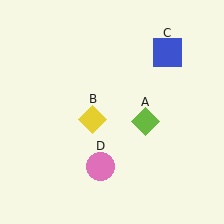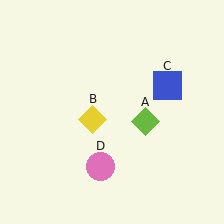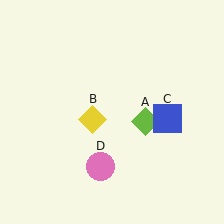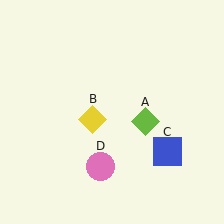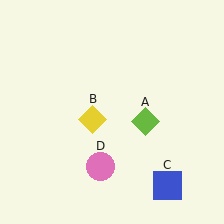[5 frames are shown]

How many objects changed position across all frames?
1 object changed position: blue square (object C).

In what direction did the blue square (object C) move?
The blue square (object C) moved down.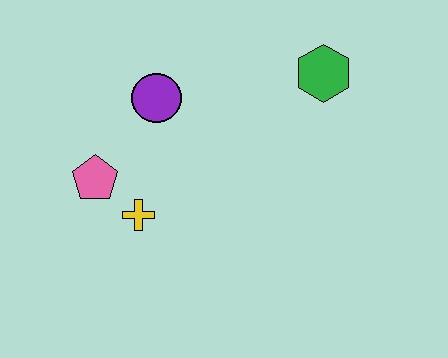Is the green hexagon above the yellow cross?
Yes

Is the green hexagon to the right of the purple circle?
Yes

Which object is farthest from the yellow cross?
The green hexagon is farthest from the yellow cross.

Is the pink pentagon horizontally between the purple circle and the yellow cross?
No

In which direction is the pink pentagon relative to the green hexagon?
The pink pentagon is to the left of the green hexagon.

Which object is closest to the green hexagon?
The purple circle is closest to the green hexagon.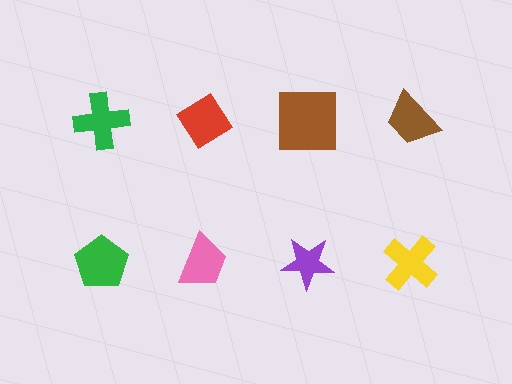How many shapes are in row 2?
4 shapes.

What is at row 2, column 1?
A green pentagon.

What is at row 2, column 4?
A yellow cross.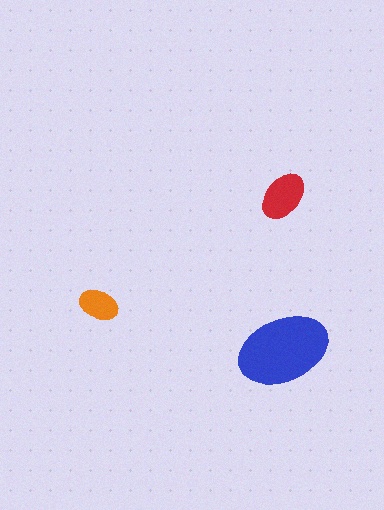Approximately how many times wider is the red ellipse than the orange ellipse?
About 1.5 times wider.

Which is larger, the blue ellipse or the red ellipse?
The blue one.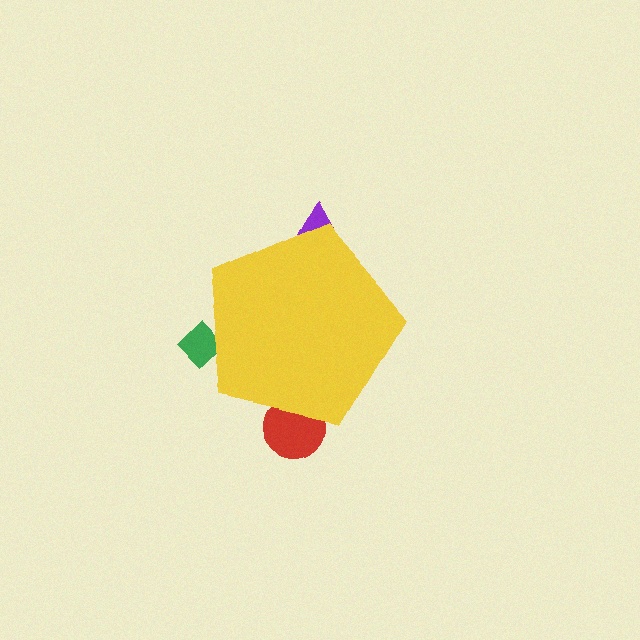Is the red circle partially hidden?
Yes, the red circle is partially hidden behind the yellow pentagon.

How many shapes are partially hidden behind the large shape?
3 shapes are partially hidden.